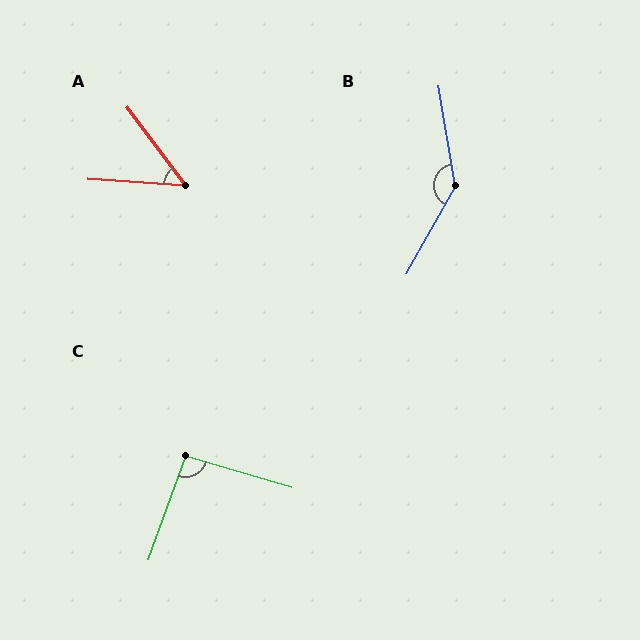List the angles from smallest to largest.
A (49°), C (93°), B (141°).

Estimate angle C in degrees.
Approximately 93 degrees.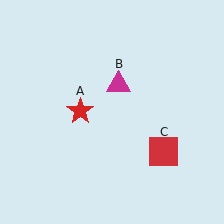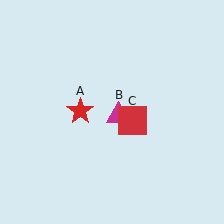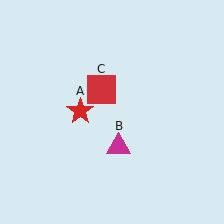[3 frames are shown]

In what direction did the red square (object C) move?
The red square (object C) moved up and to the left.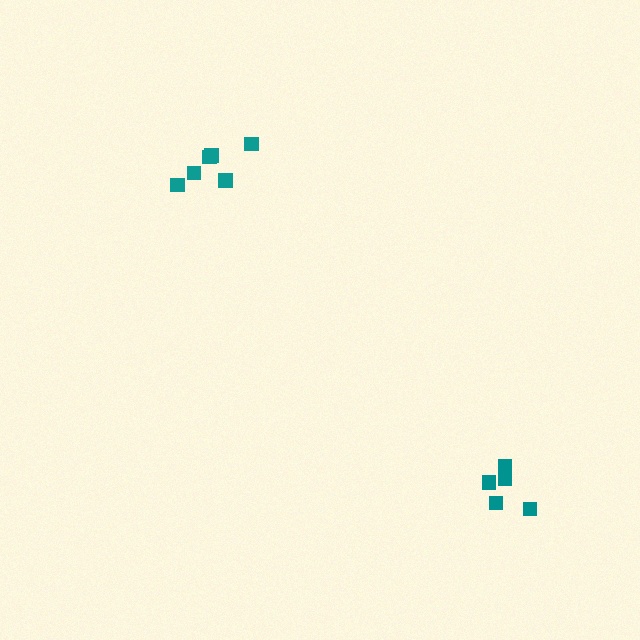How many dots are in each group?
Group 1: 6 dots, Group 2: 5 dots (11 total).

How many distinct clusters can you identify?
There are 2 distinct clusters.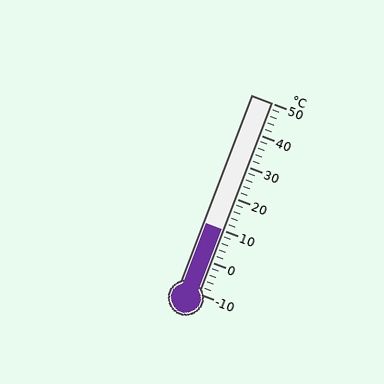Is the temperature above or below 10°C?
The temperature is at 10°C.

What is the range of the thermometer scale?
The thermometer scale ranges from -10°C to 50°C.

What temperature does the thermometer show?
The thermometer shows approximately 10°C.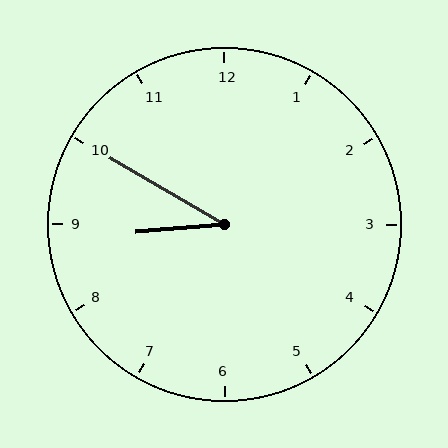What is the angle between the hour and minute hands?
Approximately 35 degrees.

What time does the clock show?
8:50.